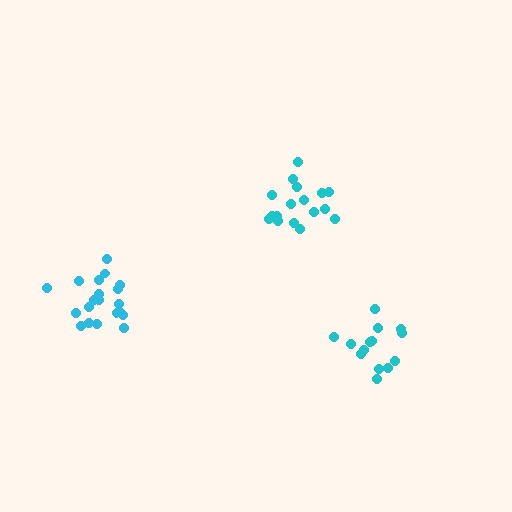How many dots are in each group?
Group 1: 20 dots, Group 2: 14 dots, Group 3: 17 dots (51 total).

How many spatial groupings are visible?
There are 3 spatial groupings.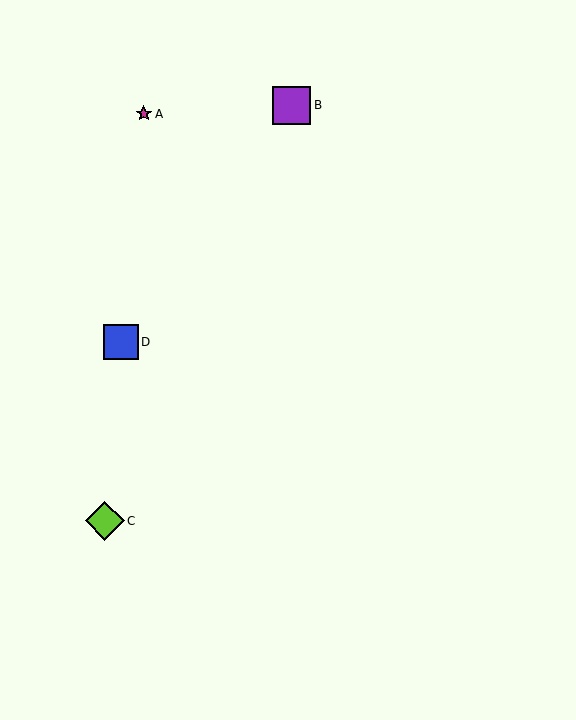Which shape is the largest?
The lime diamond (labeled C) is the largest.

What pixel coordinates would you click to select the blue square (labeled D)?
Click at (121, 342) to select the blue square D.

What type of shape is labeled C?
Shape C is a lime diamond.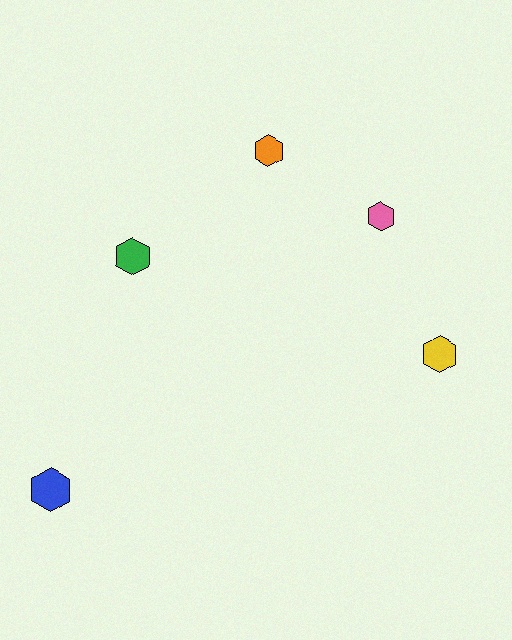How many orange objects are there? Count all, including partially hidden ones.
There is 1 orange object.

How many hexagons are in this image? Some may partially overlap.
There are 5 hexagons.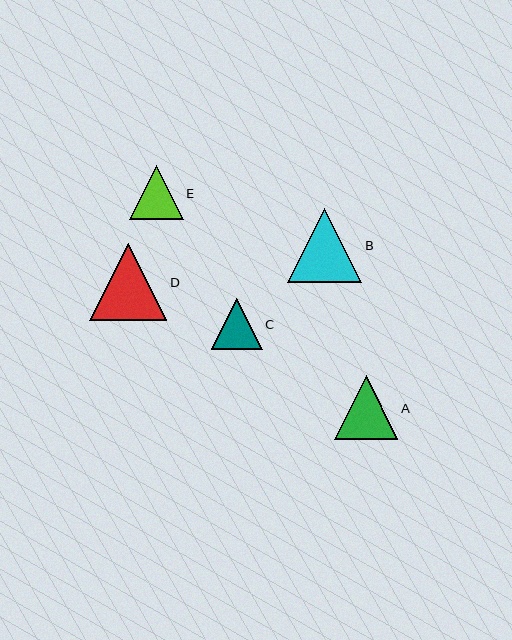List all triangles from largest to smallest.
From largest to smallest: D, B, A, E, C.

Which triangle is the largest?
Triangle D is the largest with a size of approximately 77 pixels.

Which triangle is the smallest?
Triangle C is the smallest with a size of approximately 51 pixels.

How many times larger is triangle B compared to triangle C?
Triangle B is approximately 1.5 times the size of triangle C.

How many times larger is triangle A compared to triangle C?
Triangle A is approximately 1.2 times the size of triangle C.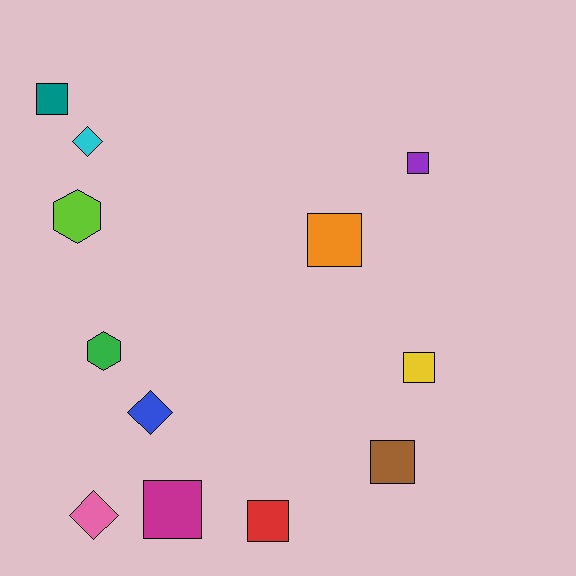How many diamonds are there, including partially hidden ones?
There are 3 diamonds.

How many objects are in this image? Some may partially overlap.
There are 12 objects.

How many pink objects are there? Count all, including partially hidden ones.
There is 1 pink object.